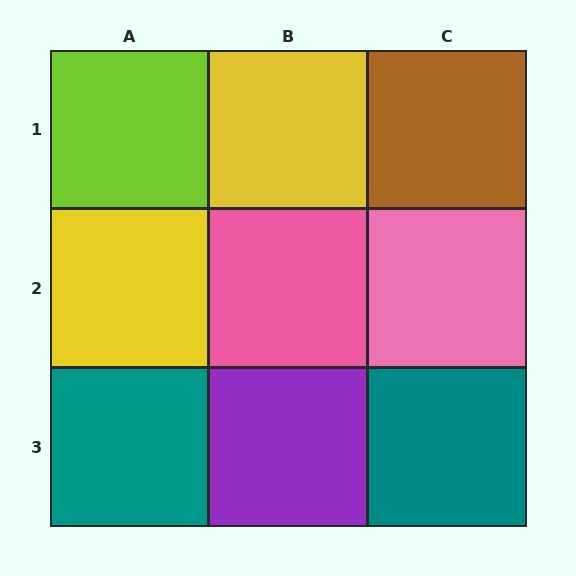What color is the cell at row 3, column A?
Teal.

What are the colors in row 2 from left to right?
Yellow, pink, pink.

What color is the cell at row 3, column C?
Teal.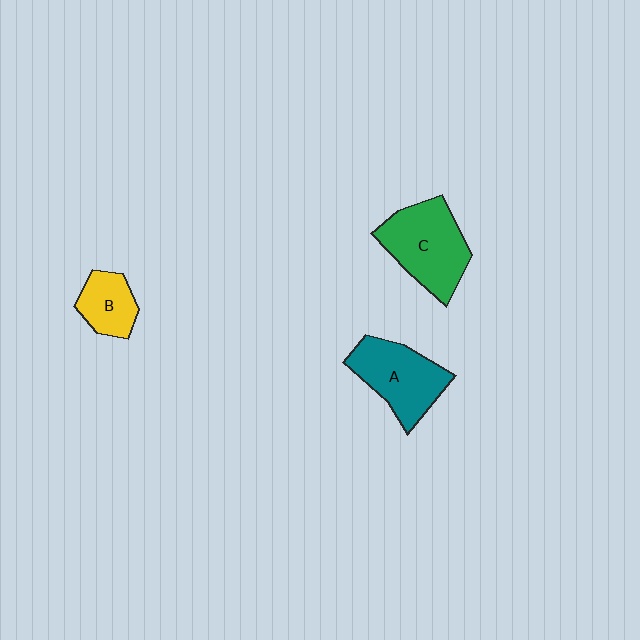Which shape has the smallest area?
Shape B (yellow).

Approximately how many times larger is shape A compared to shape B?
Approximately 1.7 times.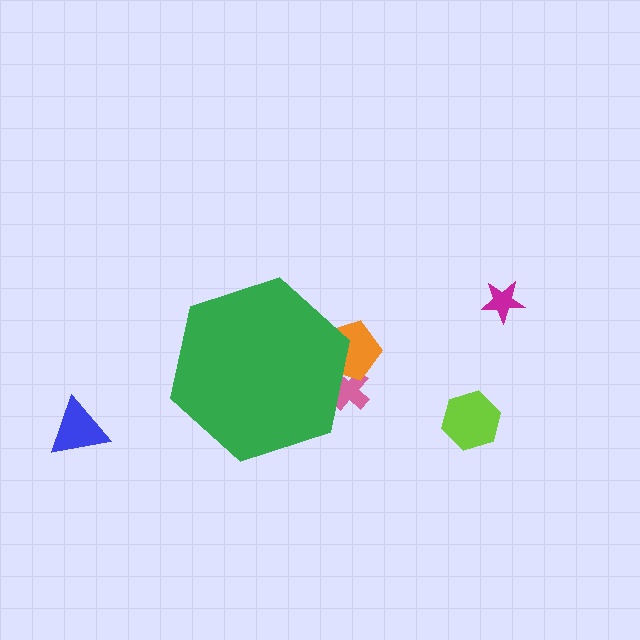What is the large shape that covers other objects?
A green hexagon.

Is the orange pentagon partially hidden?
Yes, the orange pentagon is partially hidden behind the green hexagon.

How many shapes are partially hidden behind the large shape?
2 shapes are partially hidden.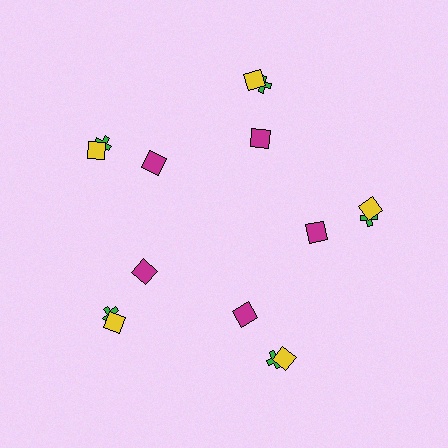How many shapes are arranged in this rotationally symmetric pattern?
There are 15 shapes, arranged in 5 groups of 3.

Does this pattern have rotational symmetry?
Yes, this pattern has 5-fold rotational symmetry. It looks the same after rotating 72 degrees around the center.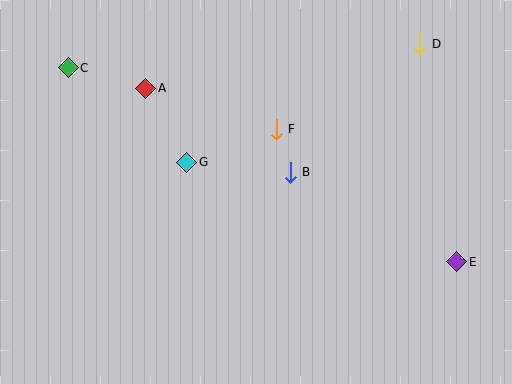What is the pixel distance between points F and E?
The distance between F and E is 224 pixels.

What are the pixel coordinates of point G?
Point G is at (187, 162).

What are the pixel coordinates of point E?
Point E is at (457, 262).